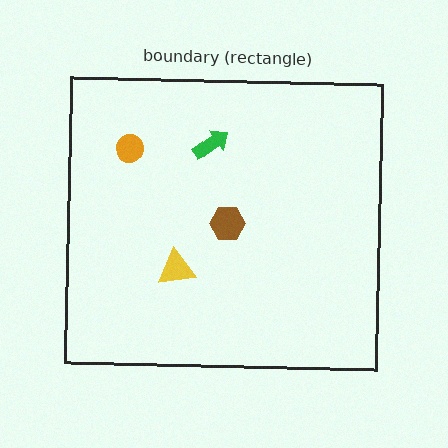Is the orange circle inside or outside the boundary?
Inside.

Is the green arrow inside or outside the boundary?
Inside.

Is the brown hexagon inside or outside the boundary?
Inside.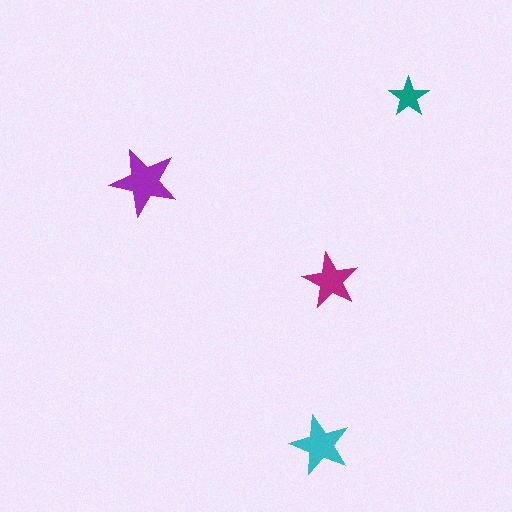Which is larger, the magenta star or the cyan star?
The cyan one.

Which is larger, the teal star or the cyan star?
The cyan one.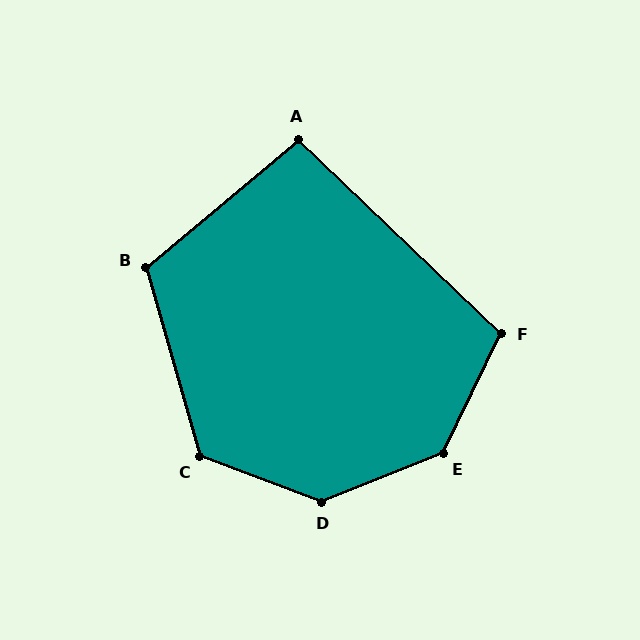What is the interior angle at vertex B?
Approximately 114 degrees (obtuse).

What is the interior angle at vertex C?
Approximately 126 degrees (obtuse).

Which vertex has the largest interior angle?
D, at approximately 138 degrees.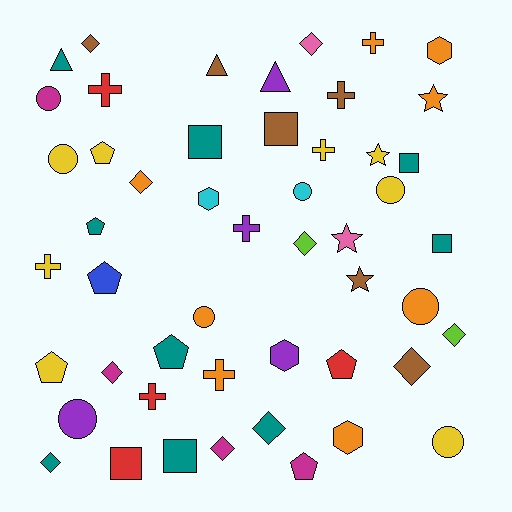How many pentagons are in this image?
There are 7 pentagons.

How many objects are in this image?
There are 50 objects.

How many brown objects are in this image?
There are 6 brown objects.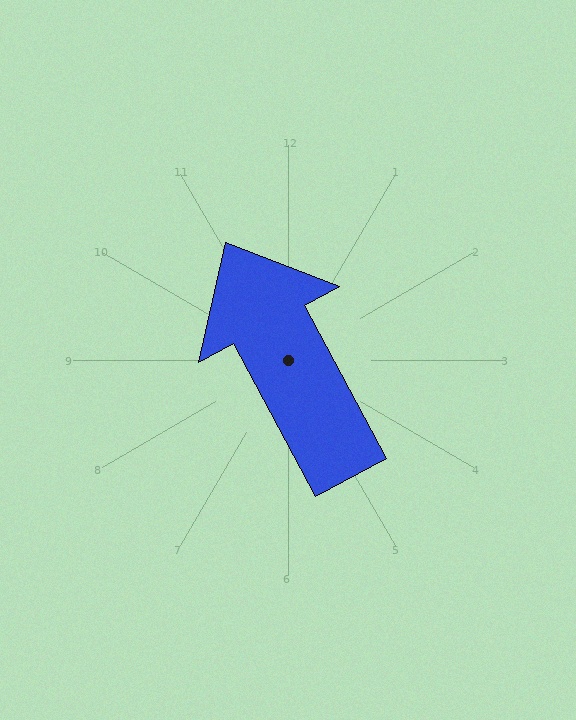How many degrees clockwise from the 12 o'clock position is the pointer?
Approximately 332 degrees.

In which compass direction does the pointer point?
Northwest.